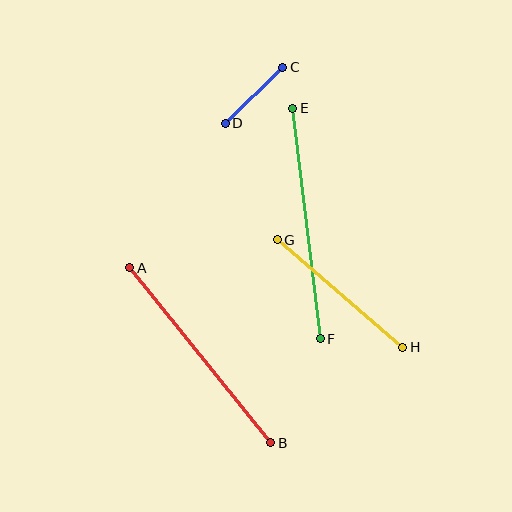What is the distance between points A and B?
The distance is approximately 225 pixels.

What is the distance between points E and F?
The distance is approximately 232 pixels.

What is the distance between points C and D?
The distance is approximately 80 pixels.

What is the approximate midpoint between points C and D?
The midpoint is at approximately (254, 95) pixels.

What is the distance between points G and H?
The distance is approximately 165 pixels.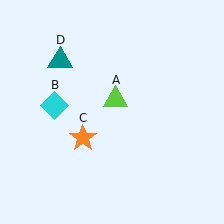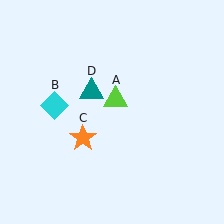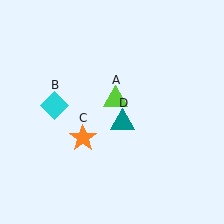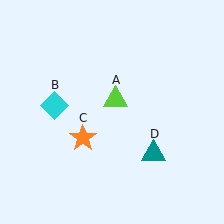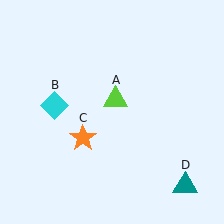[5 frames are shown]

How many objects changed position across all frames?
1 object changed position: teal triangle (object D).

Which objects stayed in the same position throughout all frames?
Lime triangle (object A) and cyan diamond (object B) and orange star (object C) remained stationary.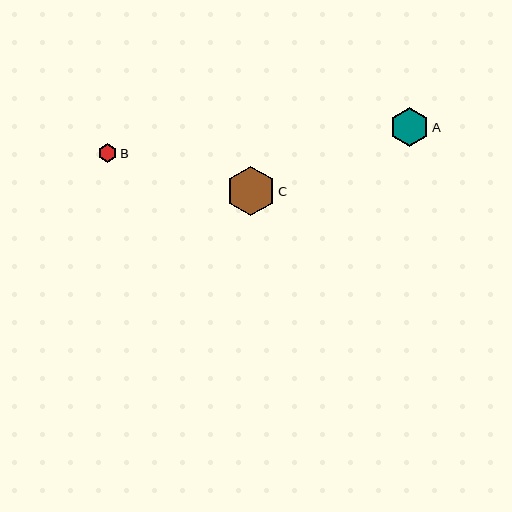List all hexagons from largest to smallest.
From largest to smallest: C, A, B.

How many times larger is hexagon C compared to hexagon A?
Hexagon C is approximately 1.2 times the size of hexagon A.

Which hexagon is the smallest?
Hexagon B is the smallest with a size of approximately 19 pixels.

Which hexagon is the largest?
Hexagon C is the largest with a size of approximately 49 pixels.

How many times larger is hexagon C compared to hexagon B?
Hexagon C is approximately 2.5 times the size of hexagon B.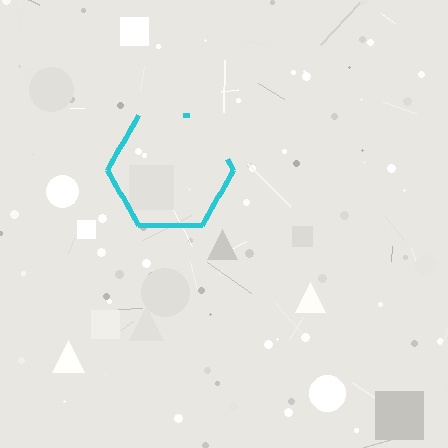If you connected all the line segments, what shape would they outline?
They would outline a hexagon.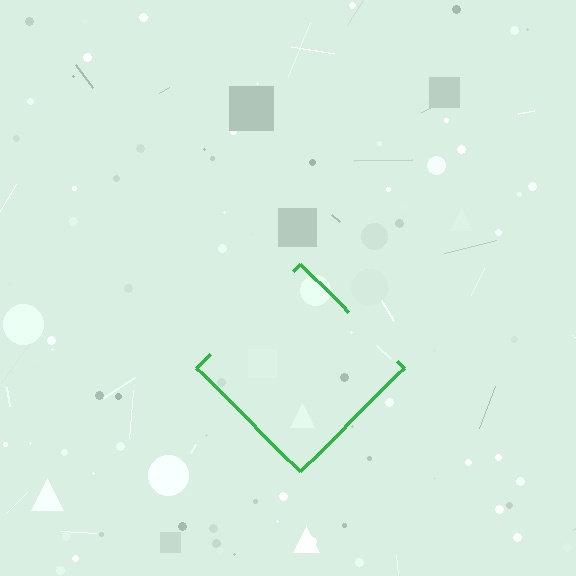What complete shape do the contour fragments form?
The contour fragments form a diamond.